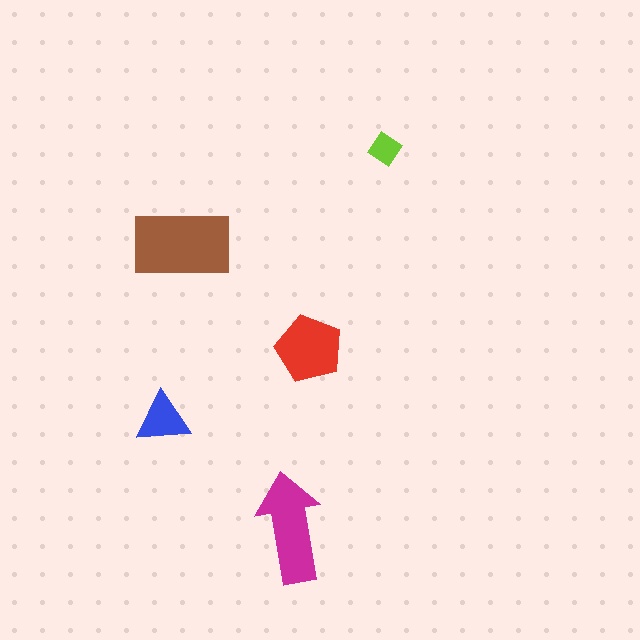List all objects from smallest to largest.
The lime diamond, the blue triangle, the red pentagon, the magenta arrow, the brown rectangle.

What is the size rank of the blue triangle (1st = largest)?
4th.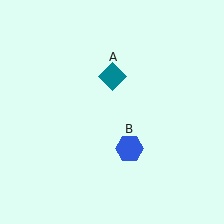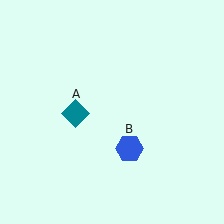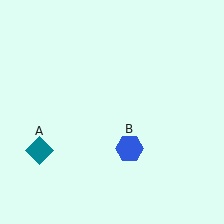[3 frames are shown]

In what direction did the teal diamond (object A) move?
The teal diamond (object A) moved down and to the left.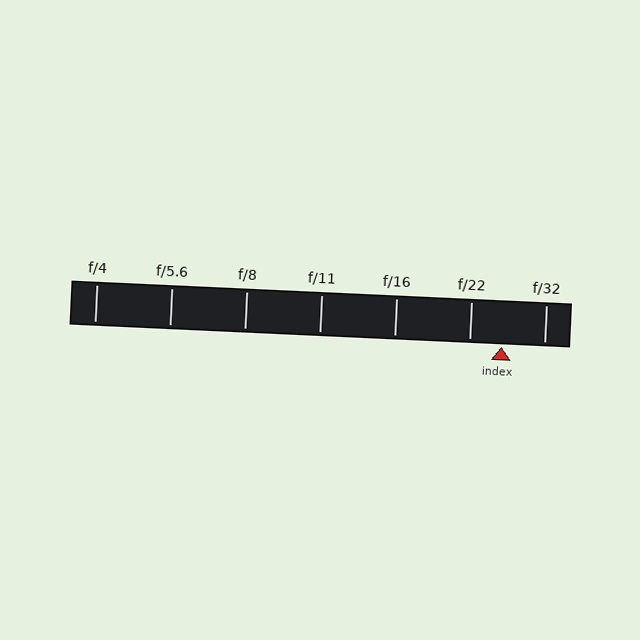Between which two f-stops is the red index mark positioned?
The index mark is between f/22 and f/32.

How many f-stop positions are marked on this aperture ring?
There are 7 f-stop positions marked.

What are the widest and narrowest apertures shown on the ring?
The widest aperture shown is f/4 and the narrowest is f/32.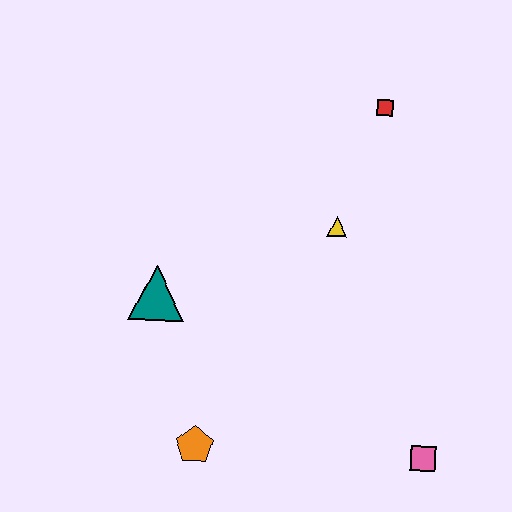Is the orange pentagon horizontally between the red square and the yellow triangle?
No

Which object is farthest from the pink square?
The red square is farthest from the pink square.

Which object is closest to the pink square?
The orange pentagon is closest to the pink square.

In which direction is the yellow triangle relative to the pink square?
The yellow triangle is above the pink square.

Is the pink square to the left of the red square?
No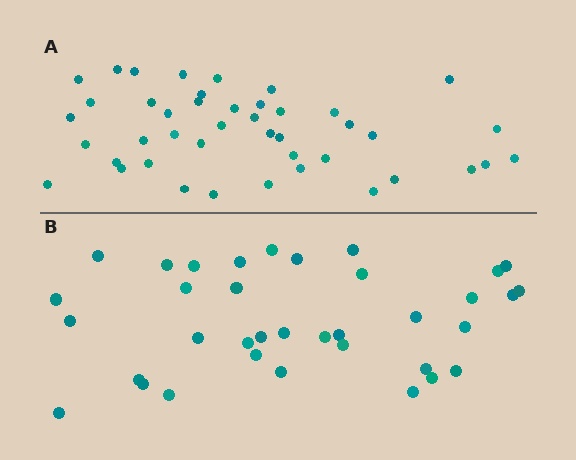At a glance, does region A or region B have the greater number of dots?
Region A (the top region) has more dots.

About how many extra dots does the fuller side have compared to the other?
Region A has roughly 8 or so more dots than region B.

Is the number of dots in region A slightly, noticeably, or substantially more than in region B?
Region A has only slightly more — the two regions are fairly close. The ratio is roughly 1.2 to 1.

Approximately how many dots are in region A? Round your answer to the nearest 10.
About 40 dots. (The exact count is 43, which rounds to 40.)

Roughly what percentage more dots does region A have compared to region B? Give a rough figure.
About 20% more.